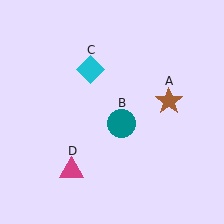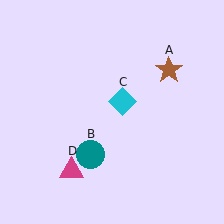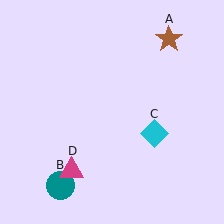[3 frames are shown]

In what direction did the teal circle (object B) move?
The teal circle (object B) moved down and to the left.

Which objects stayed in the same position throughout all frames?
Magenta triangle (object D) remained stationary.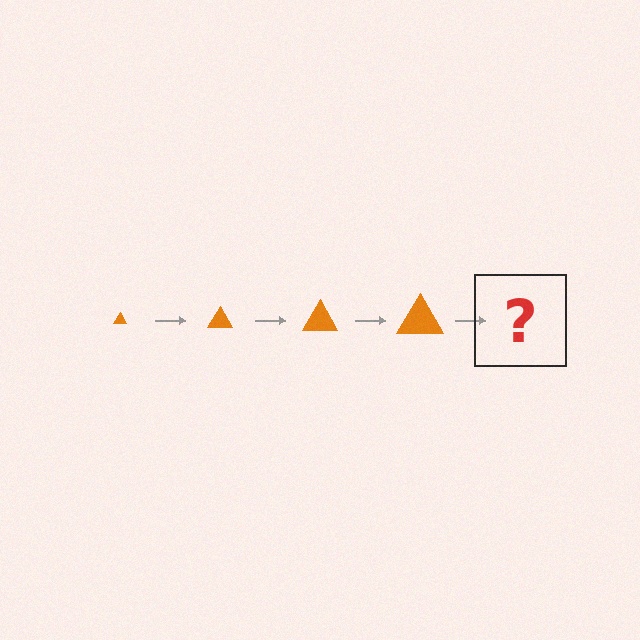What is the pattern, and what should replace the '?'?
The pattern is that the triangle gets progressively larger each step. The '?' should be an orange triangle, larger than the previous one.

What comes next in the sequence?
The next element should be an orange triangle, larger than the previous one.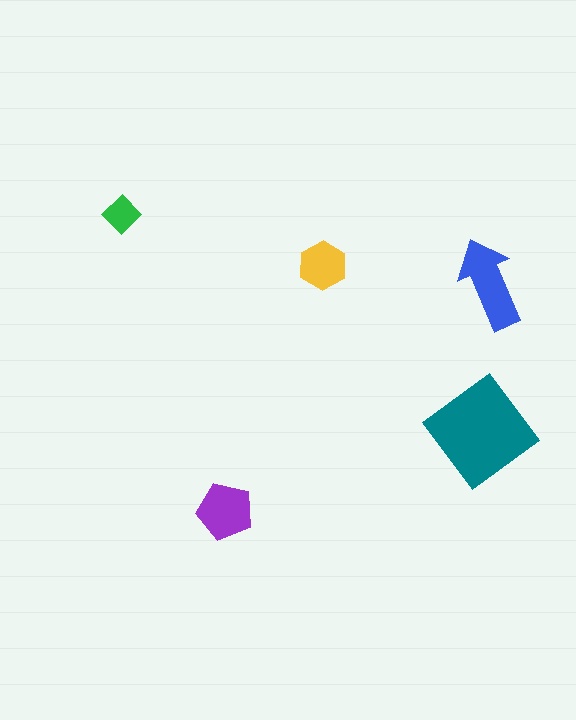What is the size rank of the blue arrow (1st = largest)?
2nd.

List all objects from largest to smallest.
The teal diamond, the blue arrow, the purple pentagon, the yellow hexagon, the green diamond.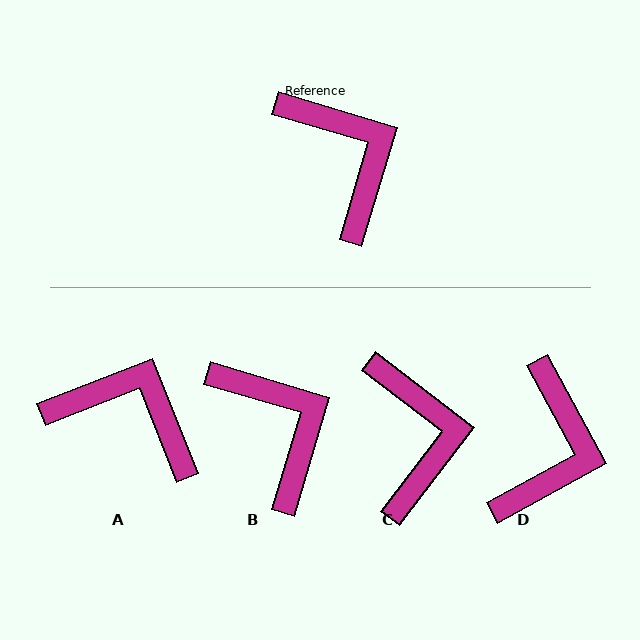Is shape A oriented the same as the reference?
No, it is off by about 38 degrees.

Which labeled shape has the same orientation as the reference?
B.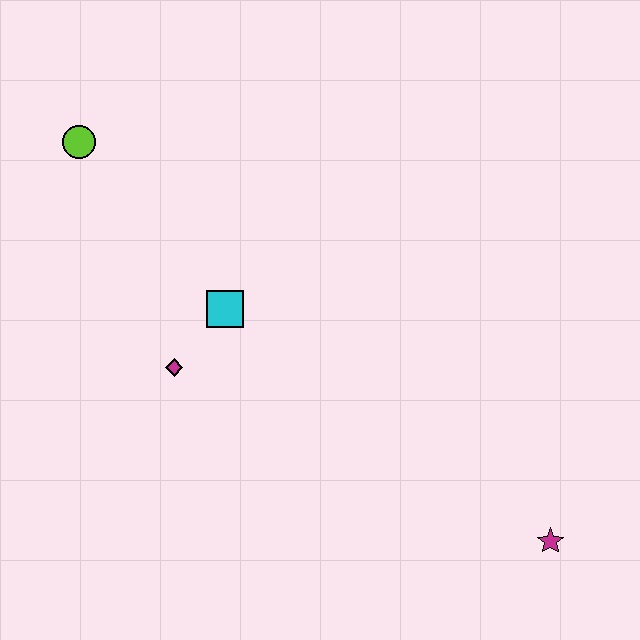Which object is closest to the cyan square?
The magenta diamond is closest to the cyan square.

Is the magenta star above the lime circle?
No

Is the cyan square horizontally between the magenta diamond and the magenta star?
Yes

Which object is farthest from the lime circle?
The magenta star is farthest from the lime circle.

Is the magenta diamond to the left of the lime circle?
No